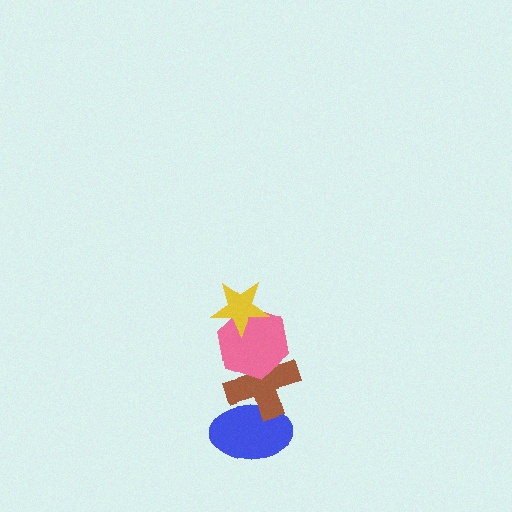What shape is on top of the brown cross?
The pink hexagon is on top of the brown cross.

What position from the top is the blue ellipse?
The blue ellipse is 4th from the top.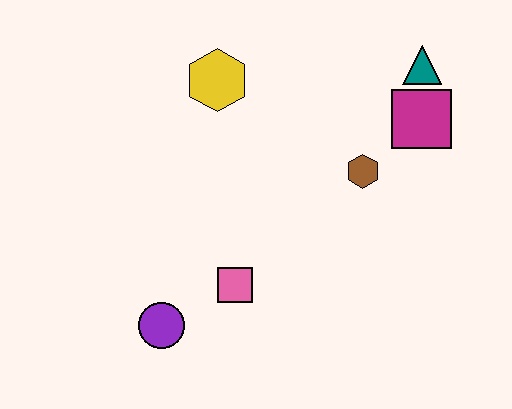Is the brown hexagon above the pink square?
Yes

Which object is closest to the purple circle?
The pink square is closest to the purple circle.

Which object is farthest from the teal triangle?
The purple circle is farthest from the teal triangle.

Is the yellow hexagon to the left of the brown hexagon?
Yes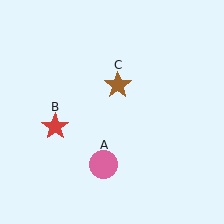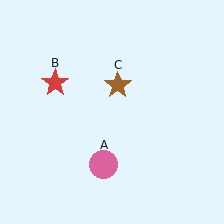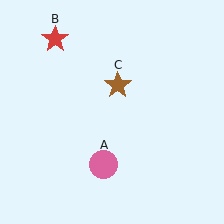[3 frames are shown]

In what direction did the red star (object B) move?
The red star (object B) moved up.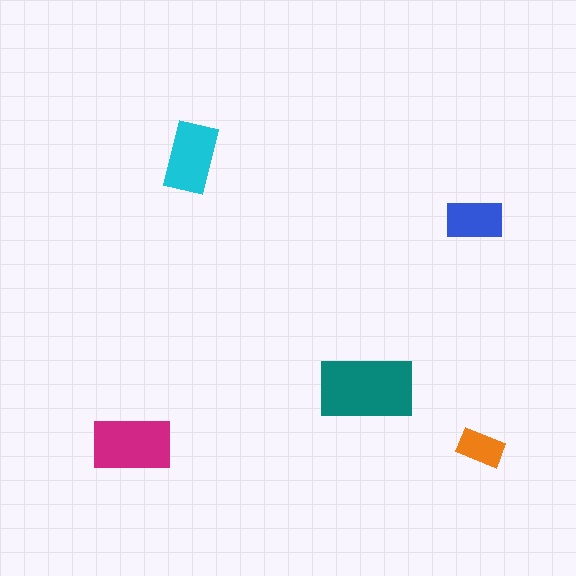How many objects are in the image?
There are 5 objects in the image.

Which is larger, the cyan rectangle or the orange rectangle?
The cyan one.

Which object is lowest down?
The orange rectangle is bottommost.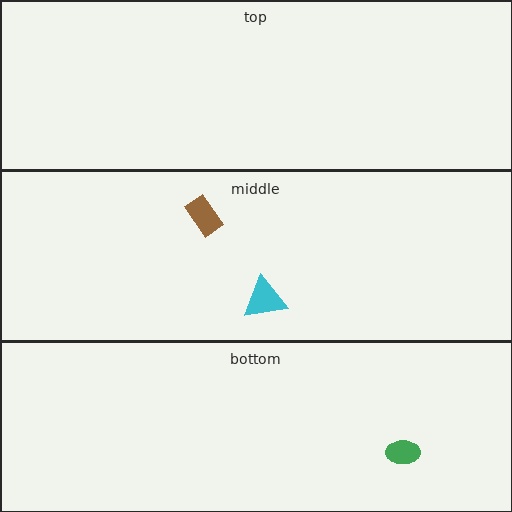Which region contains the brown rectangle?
The middle region.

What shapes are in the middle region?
The brown rectangle, the cyan triangle.